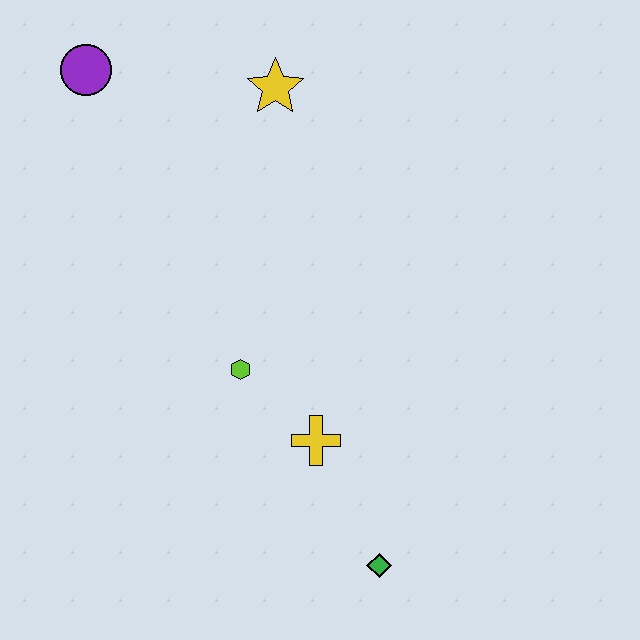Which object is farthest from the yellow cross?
The purple circle is farthest from the yellow cross.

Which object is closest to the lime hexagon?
The yellow cross is closest to the lime hexagon.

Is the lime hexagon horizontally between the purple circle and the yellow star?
Yes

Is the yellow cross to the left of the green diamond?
Yes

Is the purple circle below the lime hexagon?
No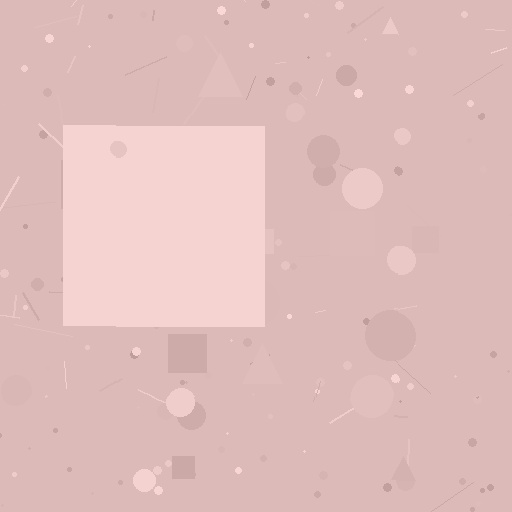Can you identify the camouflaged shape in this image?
The camouflaged shape is a square.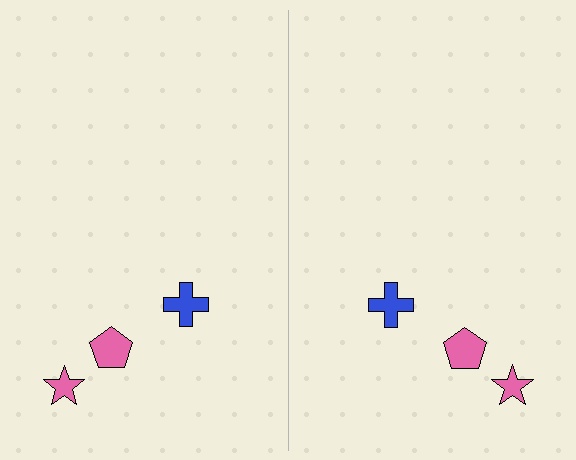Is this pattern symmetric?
Yes, this pattern has bilateral (reflection) symmetry.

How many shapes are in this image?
There are 6 shapes in this image.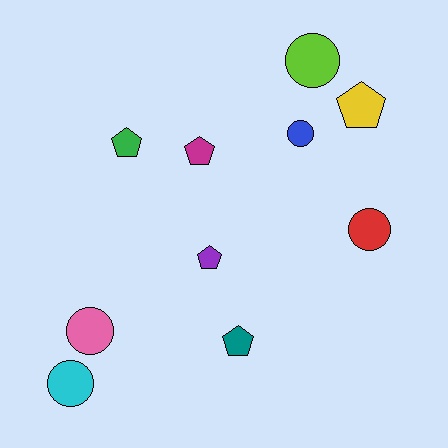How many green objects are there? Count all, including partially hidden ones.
There is 1 green object.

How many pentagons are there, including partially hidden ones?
There are 5 pentagons.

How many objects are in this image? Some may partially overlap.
There are 10 objects.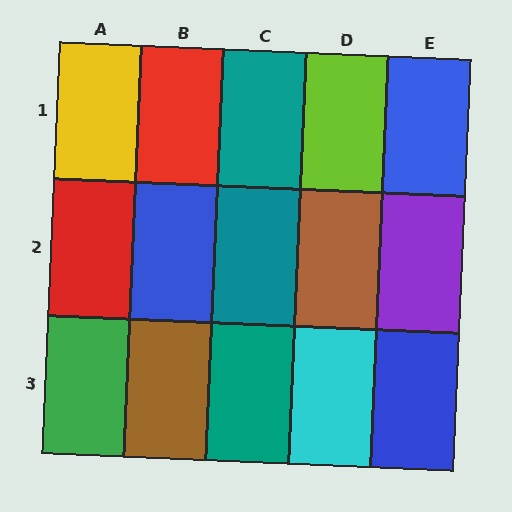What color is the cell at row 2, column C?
Teal.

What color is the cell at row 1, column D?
Lime.